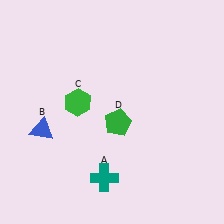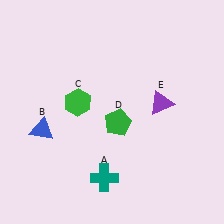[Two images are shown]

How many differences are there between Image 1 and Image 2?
There is 1 difference between the two images.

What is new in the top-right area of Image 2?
A purple triangle (E) was added in the top-right area of Image 2.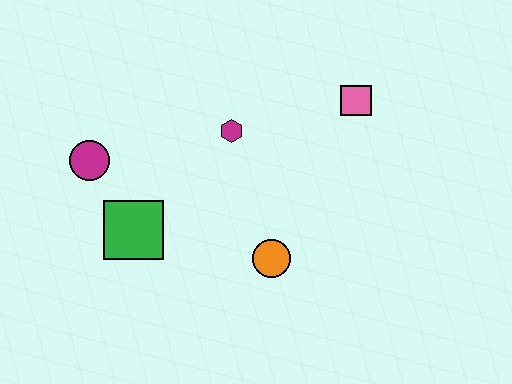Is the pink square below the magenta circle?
No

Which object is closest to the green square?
The magenta circle is closest to the green square.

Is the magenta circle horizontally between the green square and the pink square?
No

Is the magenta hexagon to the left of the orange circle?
Yes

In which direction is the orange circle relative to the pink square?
The orange circle is below the pink square.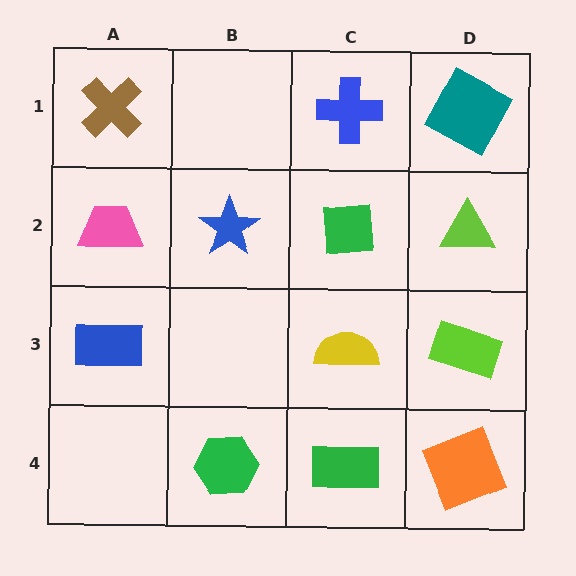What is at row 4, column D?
An orange square.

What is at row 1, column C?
A blue cross.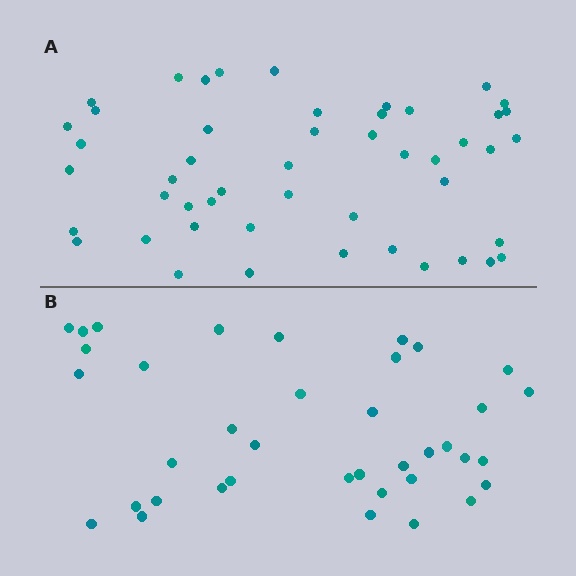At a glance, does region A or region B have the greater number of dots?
Region A (the top region) has more dots.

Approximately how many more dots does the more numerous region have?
Region A has roughly 12 or so more dots than region B.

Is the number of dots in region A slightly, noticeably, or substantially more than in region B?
Region A has noticeably more, but not dramatically so. The ratio is roughly 1.3 to 1.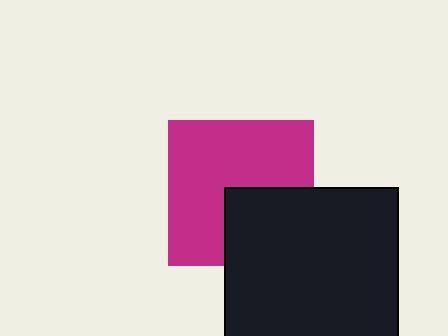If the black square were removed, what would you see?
You would see the complete magenta square.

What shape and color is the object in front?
The object in front is a black square.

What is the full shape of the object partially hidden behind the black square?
The partially hidden object is a magenta square.